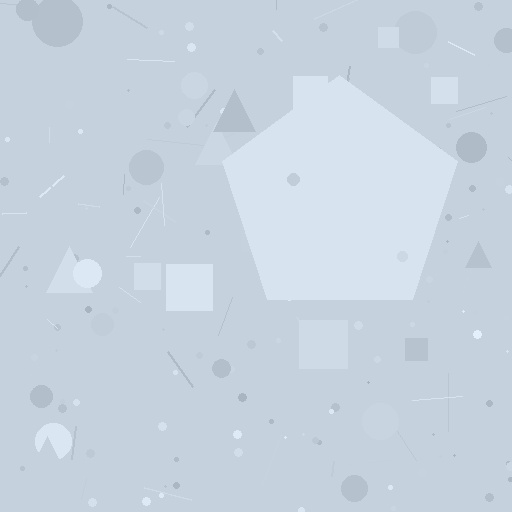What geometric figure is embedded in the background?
A pentagon is embedded in the background.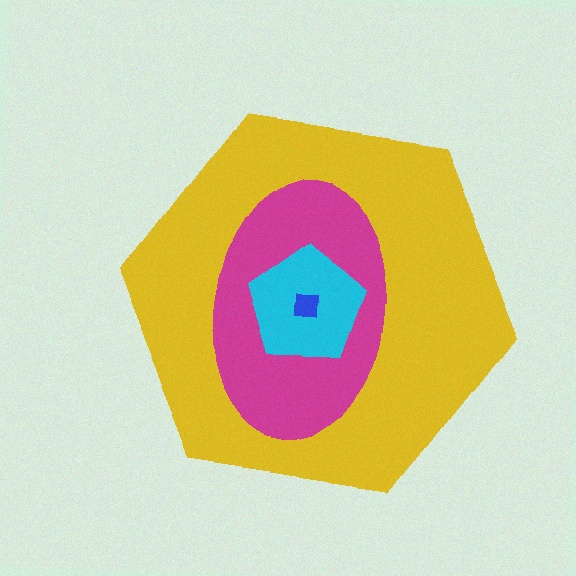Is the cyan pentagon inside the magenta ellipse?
Yes.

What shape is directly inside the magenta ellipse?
The cyan pentagon.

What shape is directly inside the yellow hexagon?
The magenta ellipse.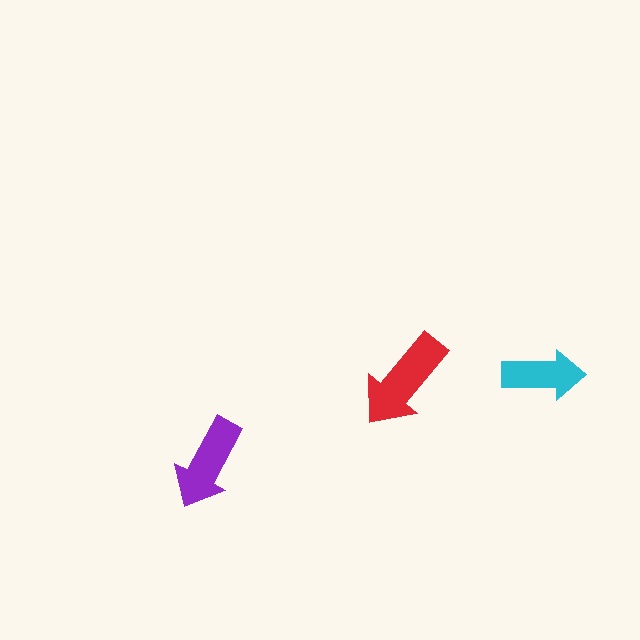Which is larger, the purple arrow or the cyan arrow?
The purple one.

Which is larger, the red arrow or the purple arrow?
The red one.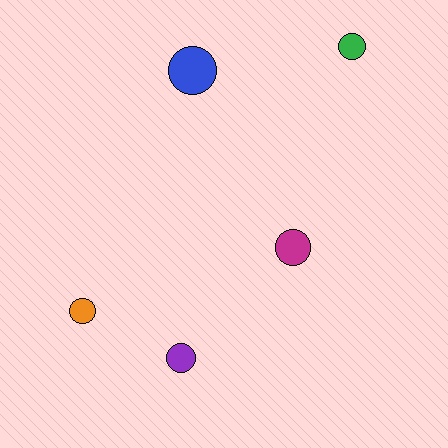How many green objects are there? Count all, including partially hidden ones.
There is 1 green object.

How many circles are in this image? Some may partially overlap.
There are 5 circles.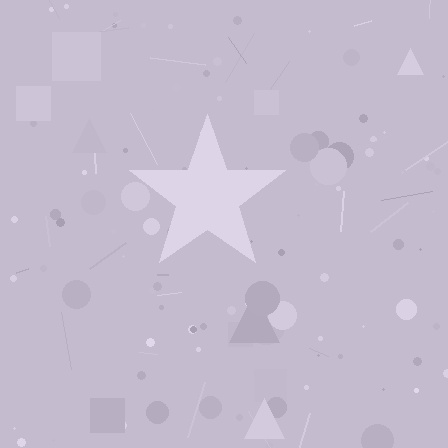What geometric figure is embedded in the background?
A star is embedded in the background.